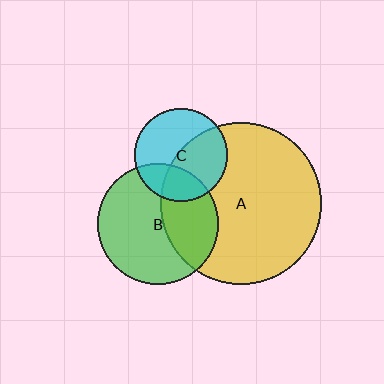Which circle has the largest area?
Circle A (yellow).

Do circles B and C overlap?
Yes.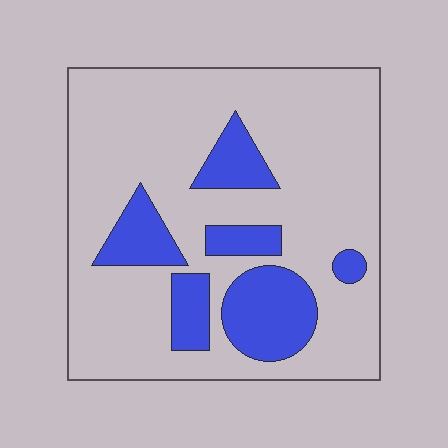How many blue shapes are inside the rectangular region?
6.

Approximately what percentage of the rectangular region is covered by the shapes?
Approximately 20%.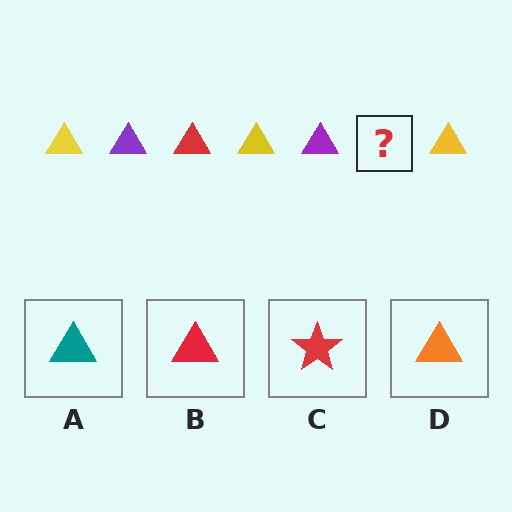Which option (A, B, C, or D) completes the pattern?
B.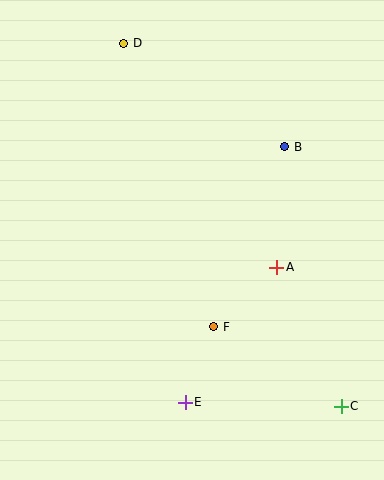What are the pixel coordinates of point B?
Point B is at (285, 147).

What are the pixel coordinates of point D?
Point D is at (124, 43).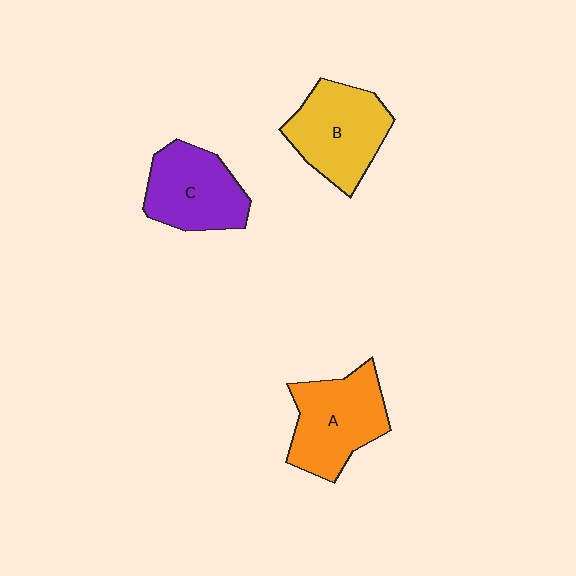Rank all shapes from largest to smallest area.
From largest to smallest: A (orange), B (yellow), C (purple).